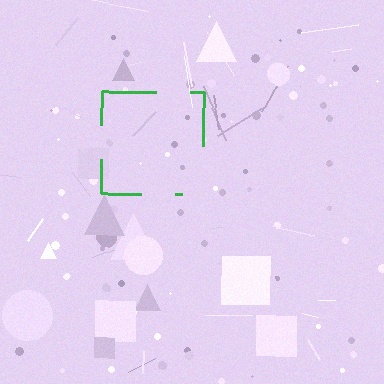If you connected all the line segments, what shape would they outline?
They would outline a square.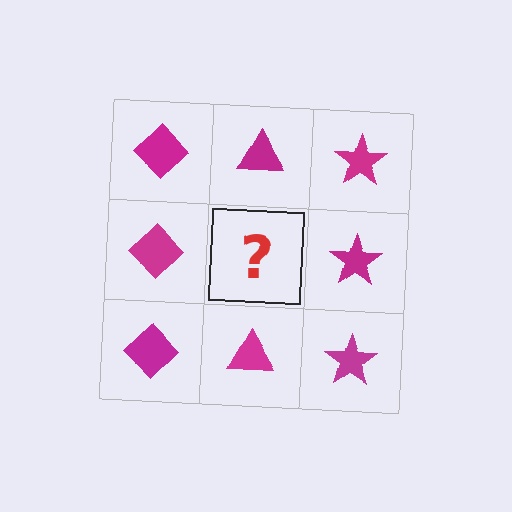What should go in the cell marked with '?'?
The missing cell should contain a magenta triangle.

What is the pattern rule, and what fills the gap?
The rule is that each column has a consistent shape. The gap should be filled with a magenta triangle.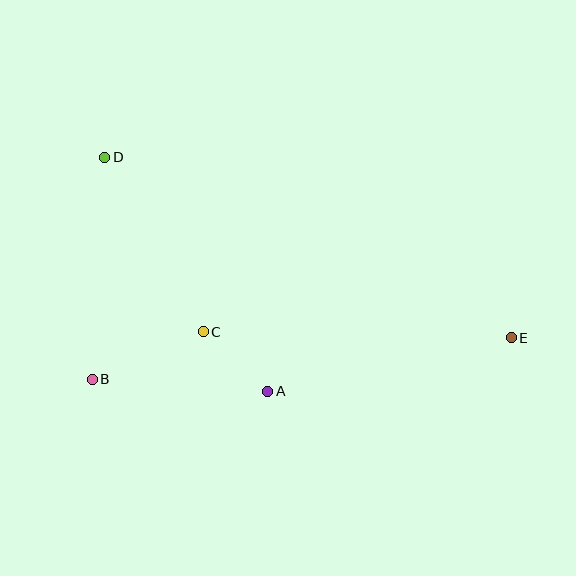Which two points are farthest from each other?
Points D and E are farthest from each other.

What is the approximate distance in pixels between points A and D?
The distance between A and D is approximately 285 pixels.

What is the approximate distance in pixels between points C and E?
The distance between C and E is approximately 308 pixels.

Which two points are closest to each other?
Points A and C are closest to each other.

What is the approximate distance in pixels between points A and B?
The distance between A and B is approximately 175 pixels.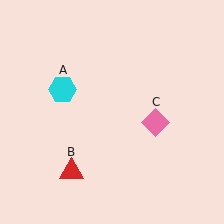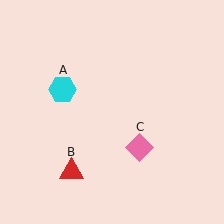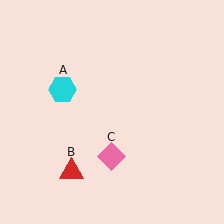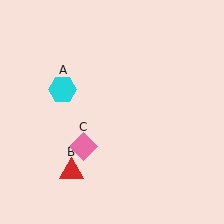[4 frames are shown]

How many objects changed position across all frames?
1 object changed position: pink diamond (object C).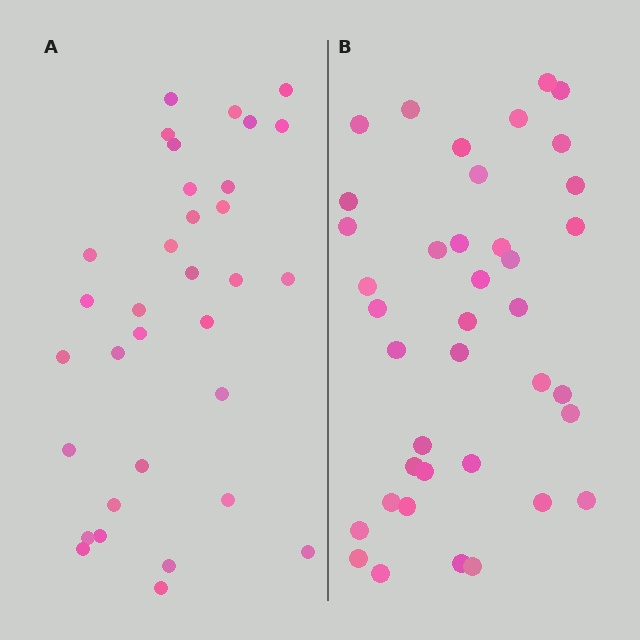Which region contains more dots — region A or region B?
Region B (the right region) has more dots.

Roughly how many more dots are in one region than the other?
Region B has about 6 more dots than region A.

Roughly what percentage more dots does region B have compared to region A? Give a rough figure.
About 20% more.